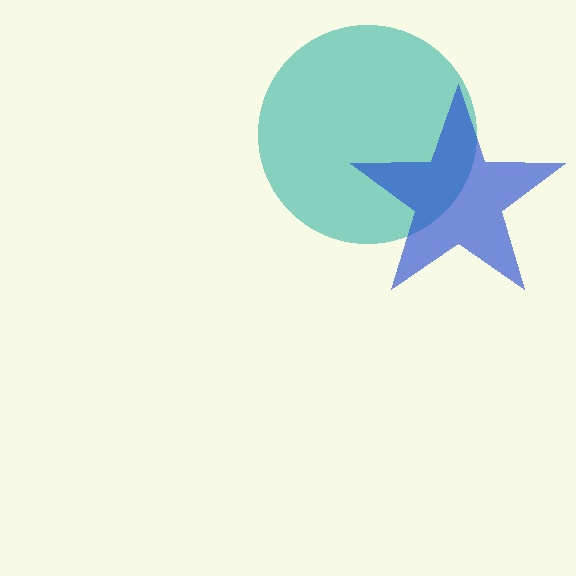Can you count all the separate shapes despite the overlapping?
Yes, there are 2 separate shapes.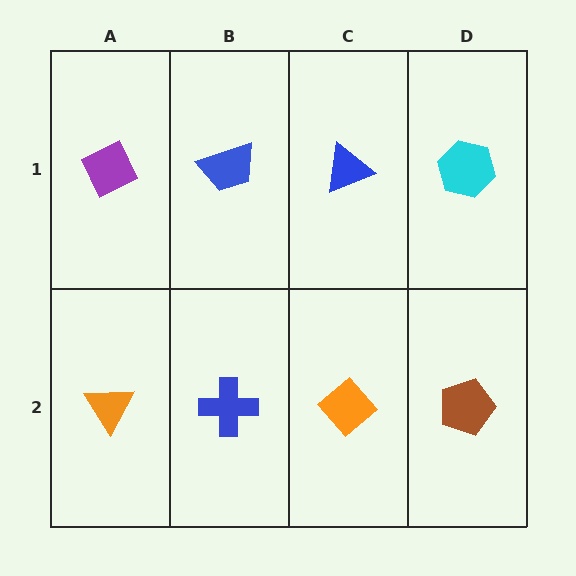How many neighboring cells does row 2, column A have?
2.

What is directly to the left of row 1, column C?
A blue trapezoid.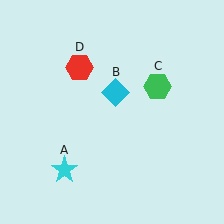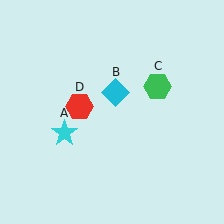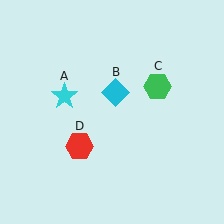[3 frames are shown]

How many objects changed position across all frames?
2 objects changed position: cyan star (object A), red hexagon (object D).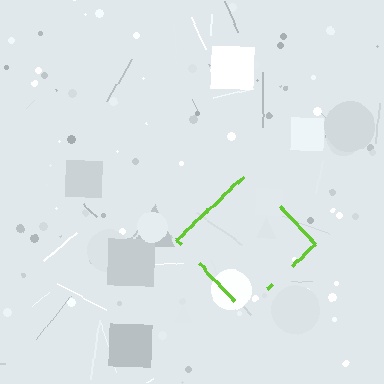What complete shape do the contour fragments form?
The contour fragments form a diamond.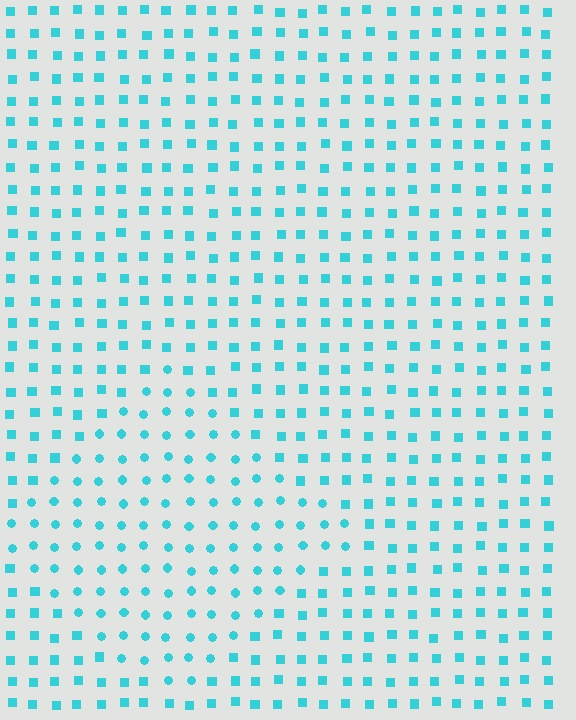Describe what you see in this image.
The image is filled with small cyan elements arranged in a uniform grid. A diamond-shaped region contains circles, while the surrounding area contains squares. The boundary is defined purely by the change in element shape.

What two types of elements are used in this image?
The image uses circles inside the diamond region and squares outside it.